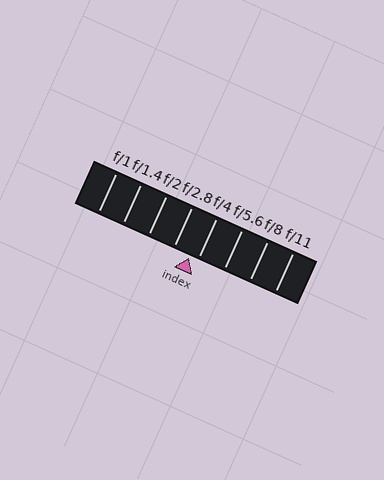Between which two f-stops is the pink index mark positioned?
The index mark is between f/2.8 and f/4.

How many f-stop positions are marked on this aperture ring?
There are 8 f-stop positions marked.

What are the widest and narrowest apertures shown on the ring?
The widest aperture shown is f/1 and the narrowest is f/11.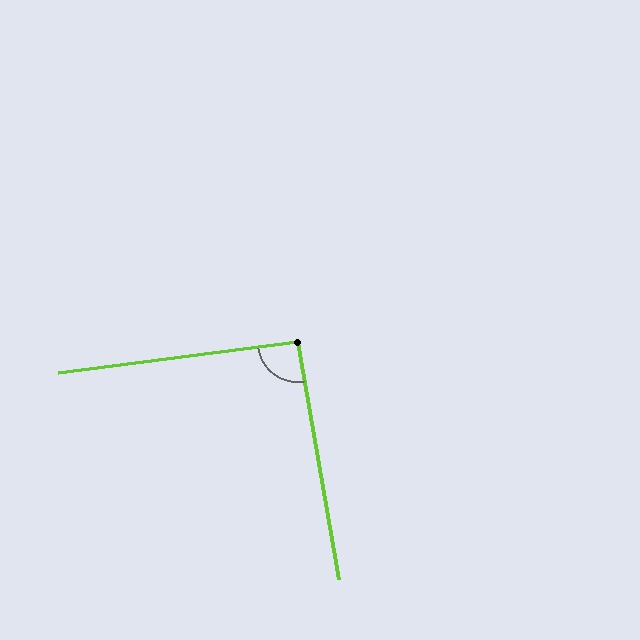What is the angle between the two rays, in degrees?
Approximately 92 degrees.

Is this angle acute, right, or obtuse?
It is approximately a right angle.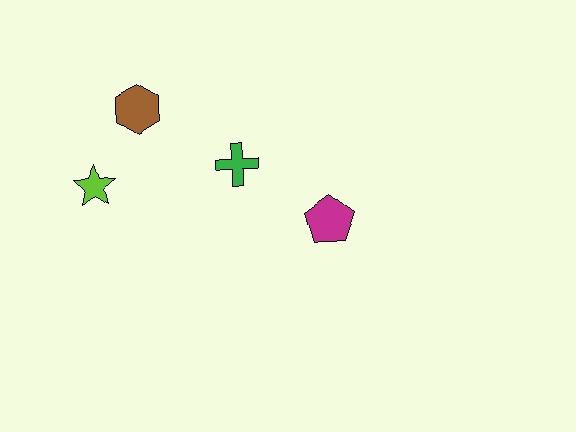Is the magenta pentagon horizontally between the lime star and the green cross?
No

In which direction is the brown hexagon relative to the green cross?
The brown hexagon is to the left of the green cross.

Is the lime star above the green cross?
No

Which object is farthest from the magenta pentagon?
The lime star is farthest from the magenta pentagon.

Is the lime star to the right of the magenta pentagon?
No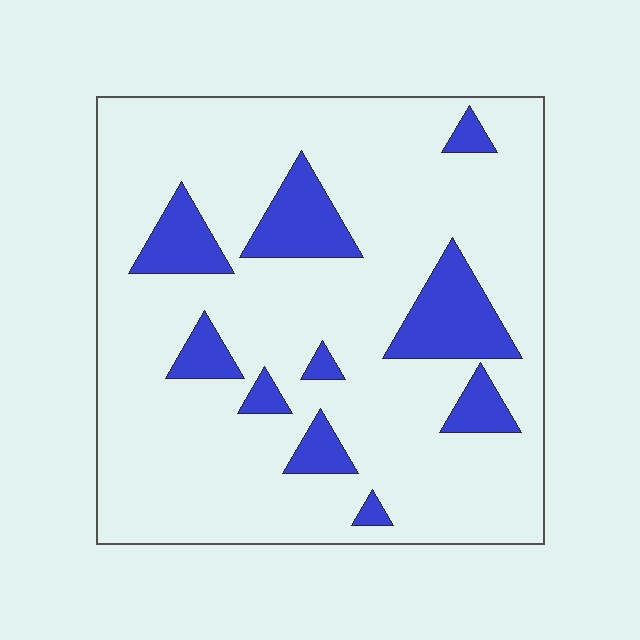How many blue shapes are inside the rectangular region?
10.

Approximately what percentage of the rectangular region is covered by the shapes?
Approximately 15%.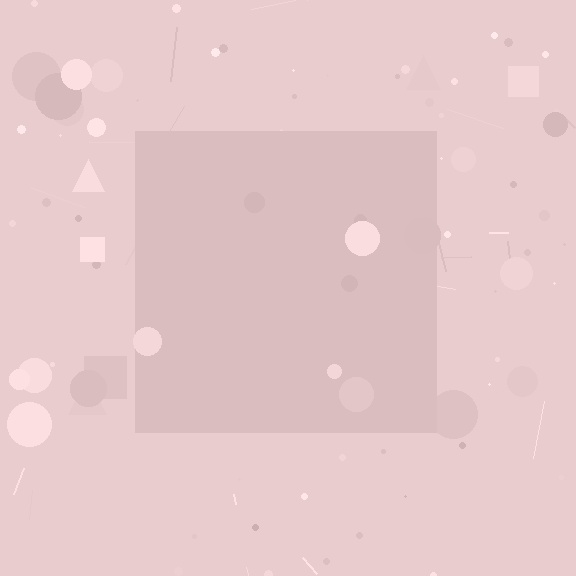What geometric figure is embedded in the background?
A square is embedded in the background.